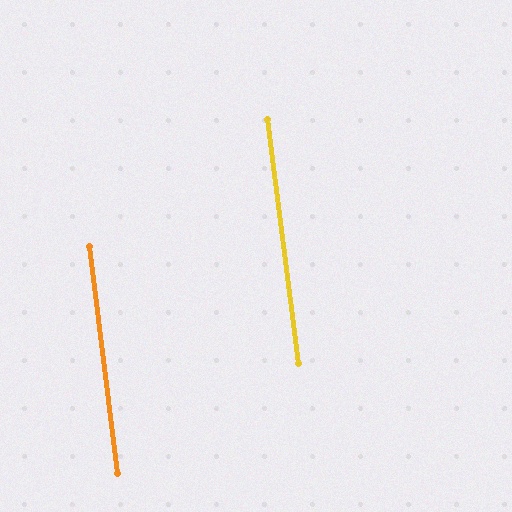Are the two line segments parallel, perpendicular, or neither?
Parallel — their directions differ by only 0.2°.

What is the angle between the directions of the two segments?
Approximately 0 degrees.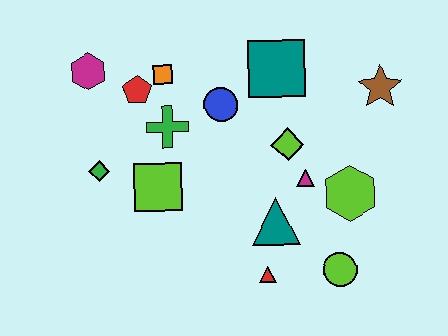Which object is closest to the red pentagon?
The orange square is closest to the red pentagon.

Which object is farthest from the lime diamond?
The magenta hexagon is farthest from the lime diamond.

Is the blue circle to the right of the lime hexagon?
No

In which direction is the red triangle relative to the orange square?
The red triangle is below the orange square.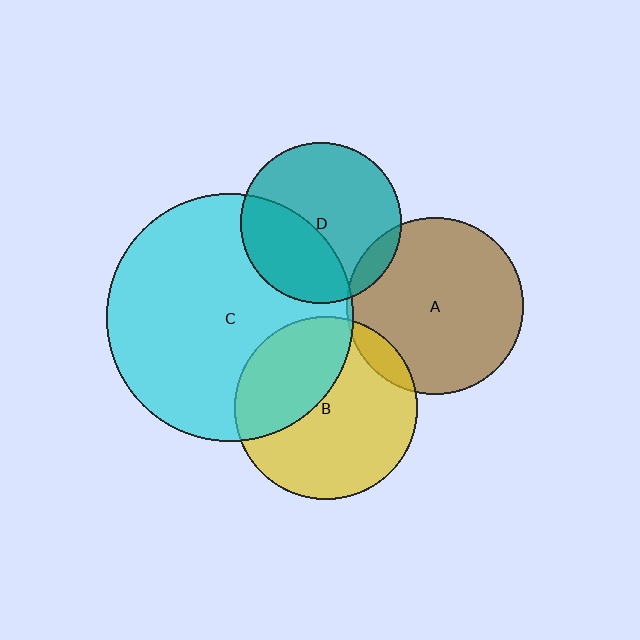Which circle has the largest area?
Circle C (cyan).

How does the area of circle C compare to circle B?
Approximately 1.8 times.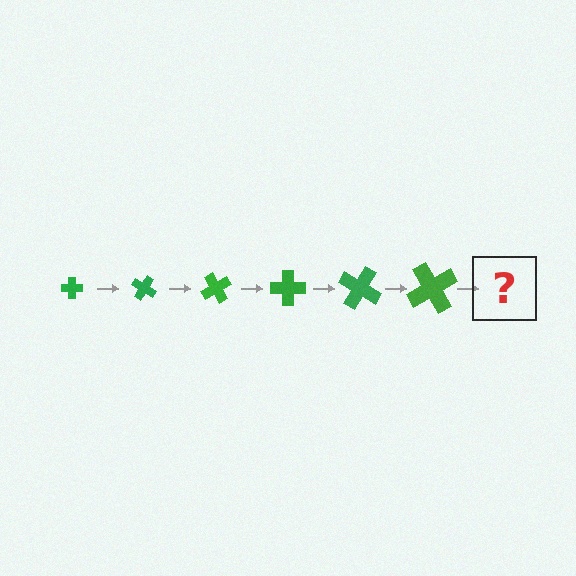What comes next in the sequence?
The next element should be a cross, larger than the previous one and rotated 180 degrees from the start.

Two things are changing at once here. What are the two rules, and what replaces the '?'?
The two rules are that the cross grows larger each step and it rotates 30 degrees each step. The '?' should be a cross, larger than the previous one and rotated 180 degrees from the start.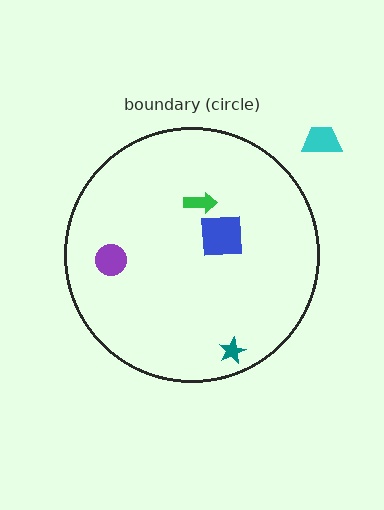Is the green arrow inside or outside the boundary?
Inside.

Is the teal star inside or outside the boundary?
Inside.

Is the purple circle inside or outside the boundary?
Inside.